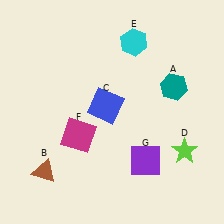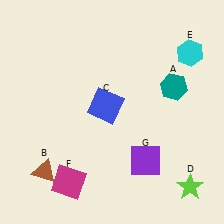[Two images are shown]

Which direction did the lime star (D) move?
The lime star (D) moved down.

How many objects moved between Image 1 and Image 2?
3 objects moved between the two images.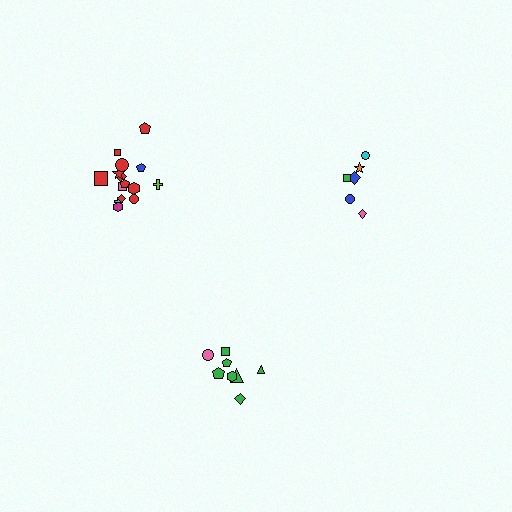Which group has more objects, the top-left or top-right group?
The top-left group.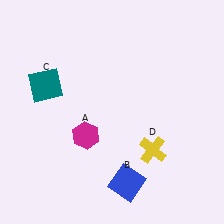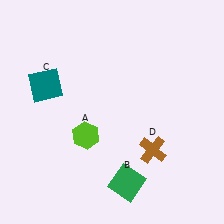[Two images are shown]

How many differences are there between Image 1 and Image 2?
There are 3 differences between the two images.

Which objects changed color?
A changed from magenta to lime. B changed from blue to green. D changed from yellow to brown.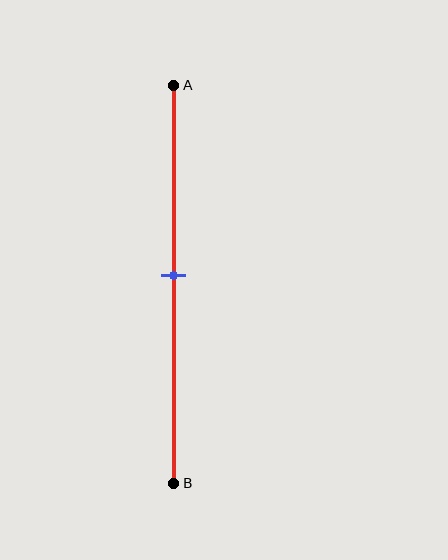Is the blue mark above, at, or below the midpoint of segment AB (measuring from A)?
The blue mark is approximately at the midpoint of segment AB.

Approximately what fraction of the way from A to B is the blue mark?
The blue mark is approximately 50% of the way from A to B.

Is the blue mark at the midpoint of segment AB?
Yes, the mark is approximately at the midpoint.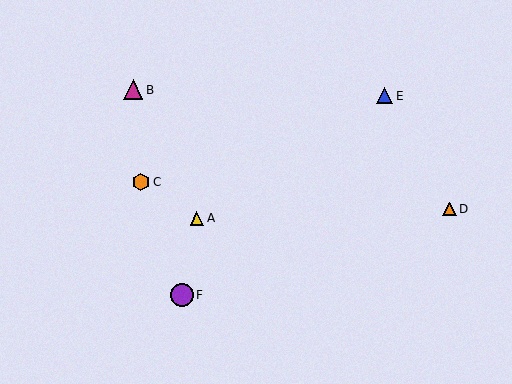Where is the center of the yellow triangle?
The center of the yellow triangle is at (197, 218).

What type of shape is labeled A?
Shape A is a yellow triangle.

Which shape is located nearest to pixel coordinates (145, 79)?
The magenta triangle (labeled B) at (133, 90) is nearest to that location.